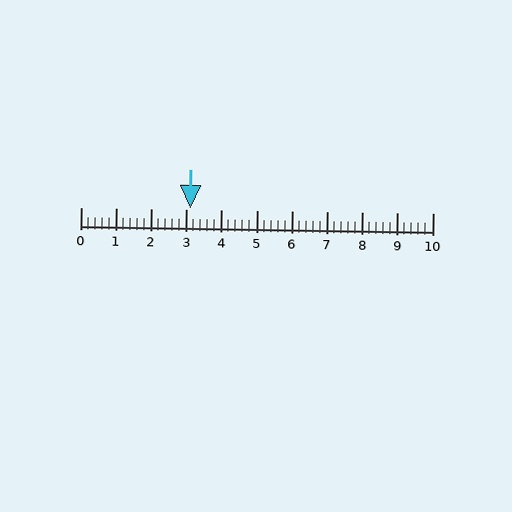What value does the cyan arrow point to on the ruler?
The cyan arrow points to approximately 3.1.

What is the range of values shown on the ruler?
The ruler shows values from 0 to 10.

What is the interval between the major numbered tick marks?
The major tick marks are spaced 1 units apart.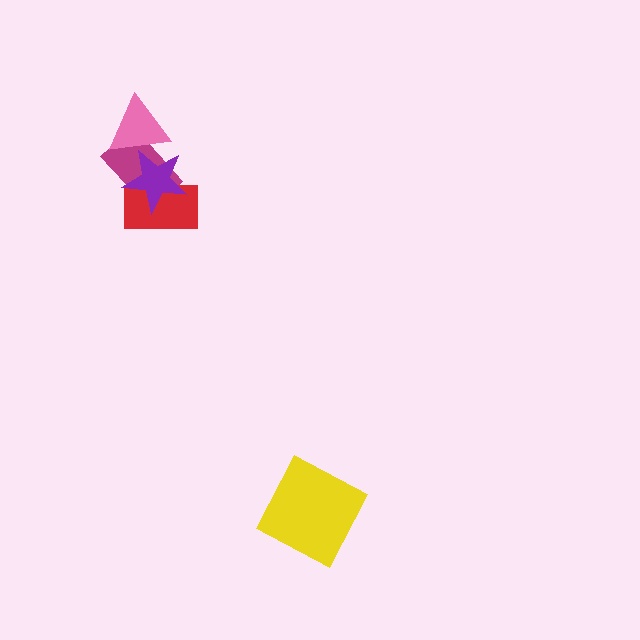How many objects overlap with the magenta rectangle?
3 objects overlap with the magenta rectangle.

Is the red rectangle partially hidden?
Yes, it is partially covered by another shape.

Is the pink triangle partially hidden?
Yes, it is partially covered by another shape.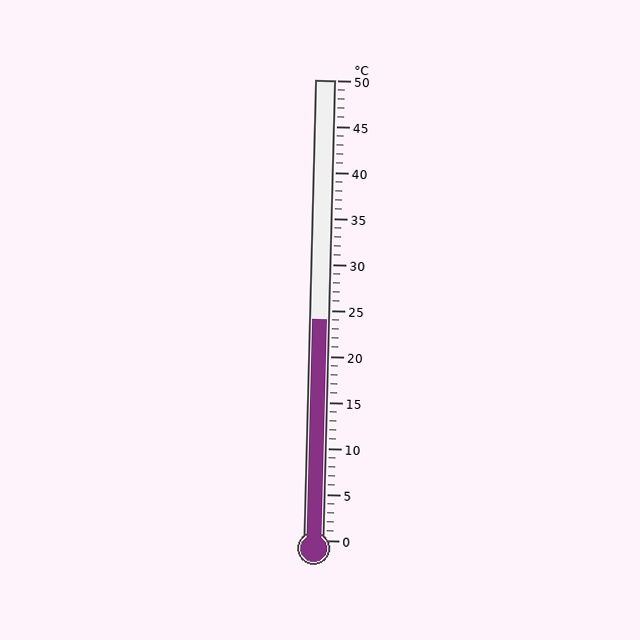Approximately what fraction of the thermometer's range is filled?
The thermometer is filled to approximately 50% of its range.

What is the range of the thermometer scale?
The thermometer scale ranges from 0°C to 50°C.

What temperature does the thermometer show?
The thermometer shows approximately 24°C.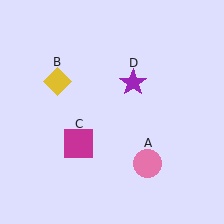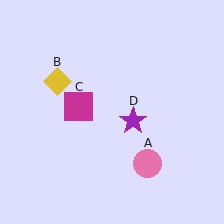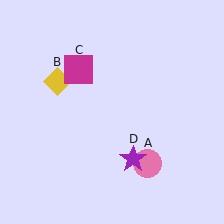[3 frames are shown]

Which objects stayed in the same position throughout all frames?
Pink circle (object A) and yellow diamond (object B) remained stationary.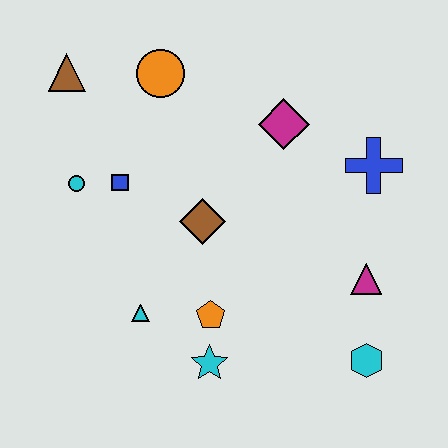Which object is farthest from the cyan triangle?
The blue cross is farthest from the cyan triangle.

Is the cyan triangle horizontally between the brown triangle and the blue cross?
Yes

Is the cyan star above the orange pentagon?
No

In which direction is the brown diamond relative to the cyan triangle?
The brown diamond is above the cyan triangle.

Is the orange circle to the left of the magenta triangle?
Yes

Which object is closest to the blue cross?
The magenta diamond is closest to the blue cross.